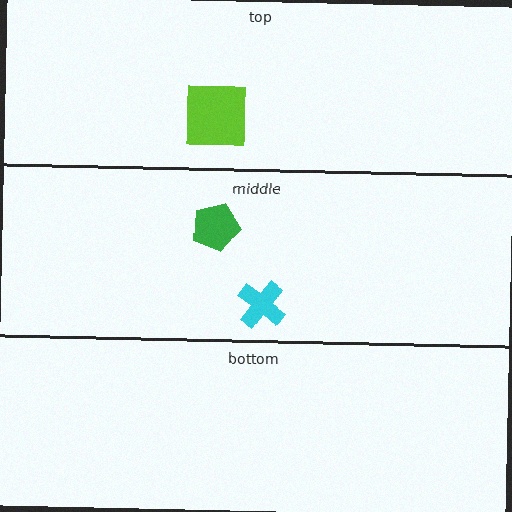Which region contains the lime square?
The top region.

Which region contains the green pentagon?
The middle region.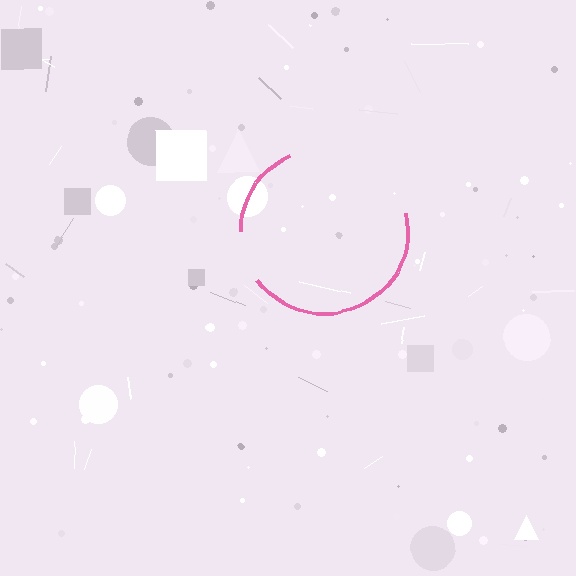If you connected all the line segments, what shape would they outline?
They would outline a circle.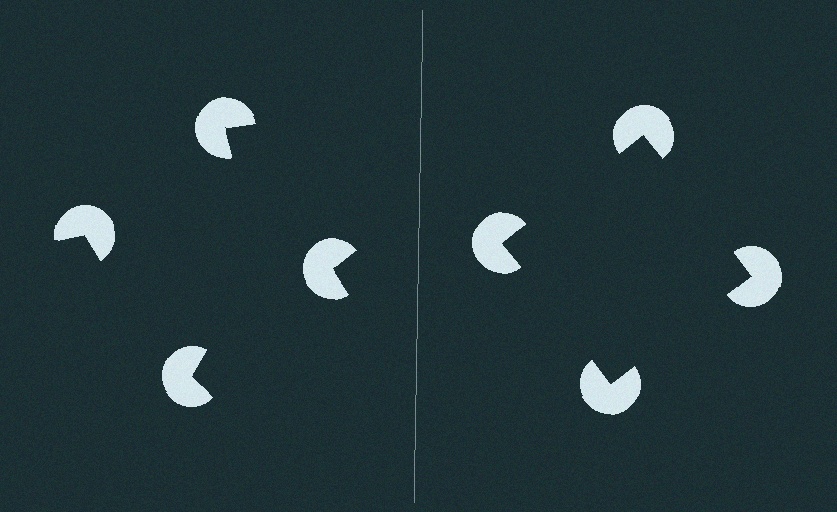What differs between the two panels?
The pac-man discs are positioned identically on both sides; only the wedge orientations differ. On the right they align to a square; on the left they are misaligned.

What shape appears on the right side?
An illusory square.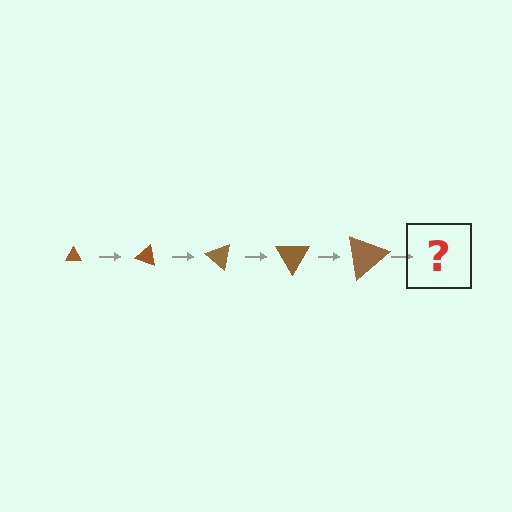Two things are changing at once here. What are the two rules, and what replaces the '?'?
The two rules are that the triangle grows larger each step and it rotates 20 degrees each step. The '?' should be a triangle, larger than the previous one and rotated 100 degrees from the start.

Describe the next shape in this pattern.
It should be a triangle, larger than the previous one and rotated 100 degrees from the start.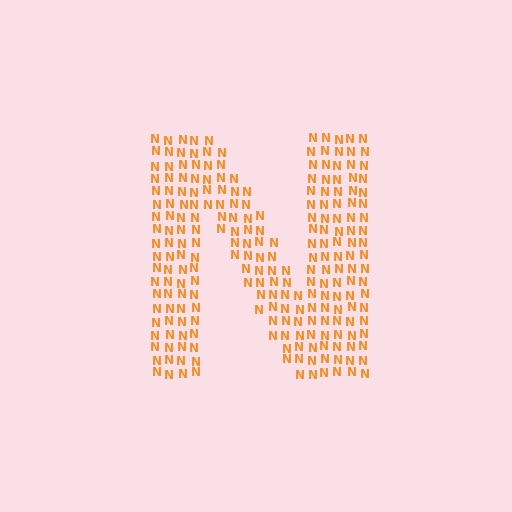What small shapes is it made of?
It is made of small letter N's.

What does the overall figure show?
The overall figure shows the letter N.